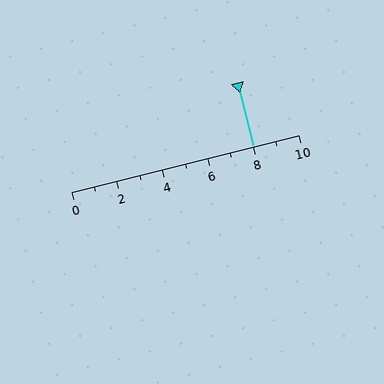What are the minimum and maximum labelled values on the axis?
The axis runs from 0 to 10.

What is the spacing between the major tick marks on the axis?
The major ticks are spaced 2 apart.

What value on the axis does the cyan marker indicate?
The marker indicates approximately 8.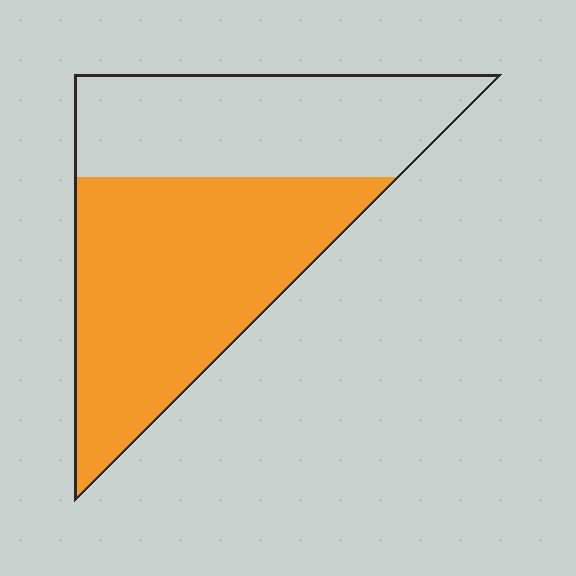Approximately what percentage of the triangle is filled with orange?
Approximately 60%.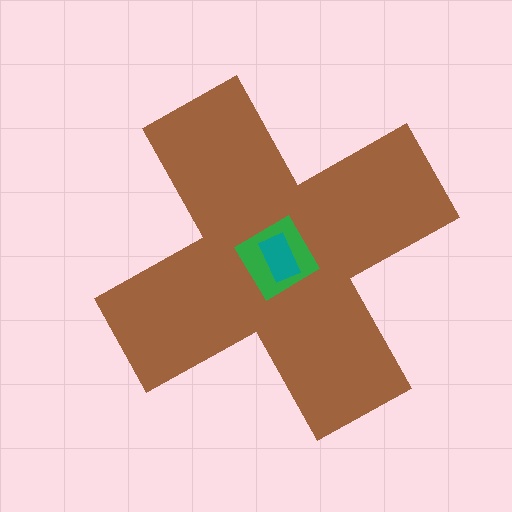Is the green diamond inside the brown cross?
Yes.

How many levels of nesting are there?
3.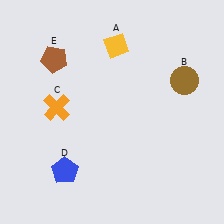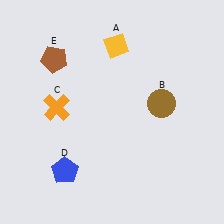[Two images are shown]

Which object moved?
The brown circle (B) moved down.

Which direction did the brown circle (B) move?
The brown circle (B) moved down.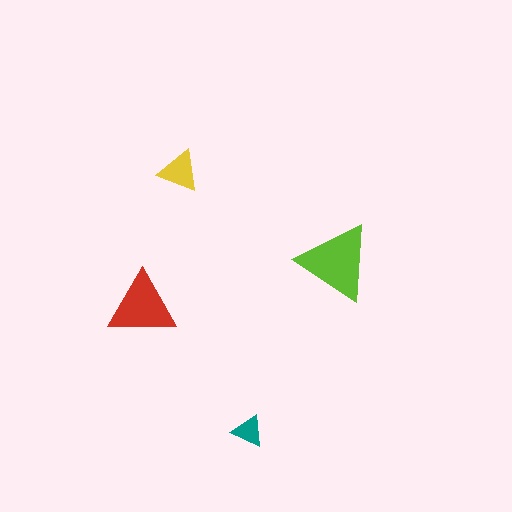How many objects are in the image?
There are 4 objects in the image.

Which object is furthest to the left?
The red triangle is leftmost.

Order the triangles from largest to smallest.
the lime one, the red one, the yellow one, the teal one.